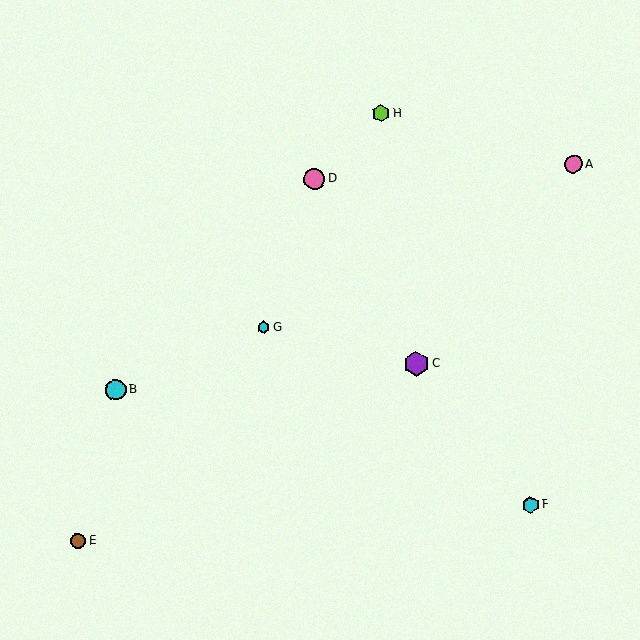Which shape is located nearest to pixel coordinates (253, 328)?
The cyan hexagon (labeled G) at (264, 327) is nearest to that location.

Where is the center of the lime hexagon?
The center of the lime hexagon is at (381, 113).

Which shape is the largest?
The purple hexagon (labeled C) is the largest.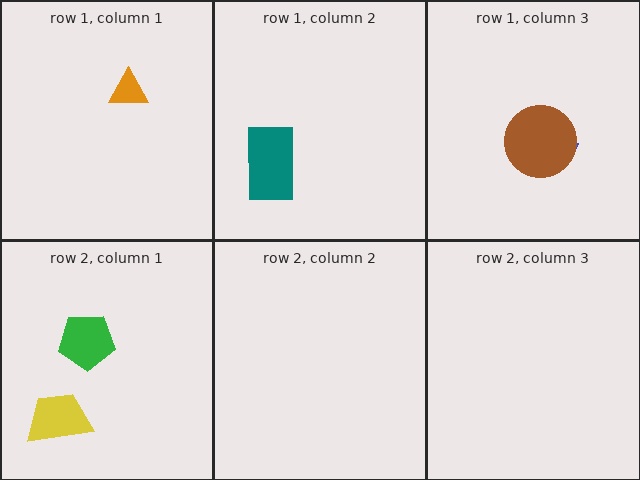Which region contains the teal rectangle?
The row 1, column 2 region.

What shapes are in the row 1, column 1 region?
The orange triangle.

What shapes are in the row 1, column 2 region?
The teal rectangle.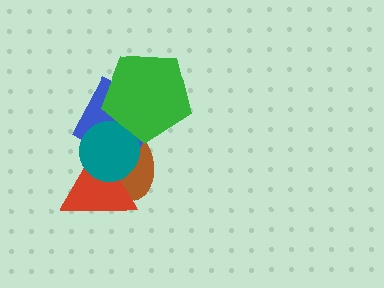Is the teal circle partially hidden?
Yes, it is partially covered by another shape.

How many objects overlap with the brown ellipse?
4 objects overlap with the brown ellipse.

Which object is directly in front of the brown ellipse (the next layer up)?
The blue diamond is directly in front of the brown ellipse.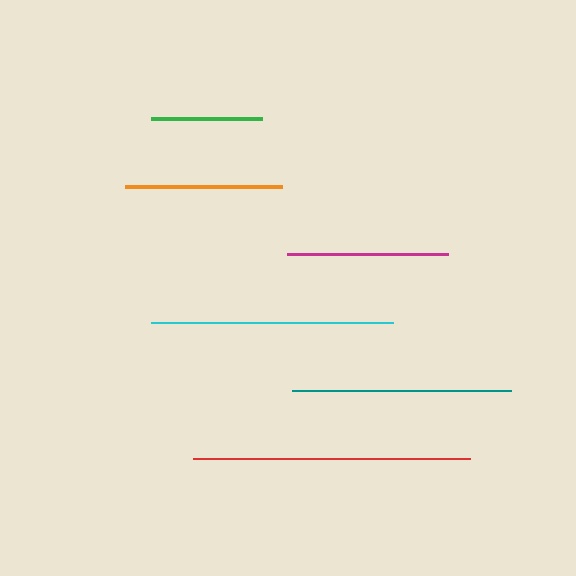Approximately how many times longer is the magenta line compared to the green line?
The magenta line is approximately 1.4 times the length of the green line.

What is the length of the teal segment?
The teal segment is approximately 219 pixels long.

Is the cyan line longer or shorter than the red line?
The red line is longer than the cyan line.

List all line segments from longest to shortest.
From longest to shortest: red, cyan, teal, magenta, orange, green.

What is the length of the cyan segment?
The cyan segment is approximately 242 pixels long.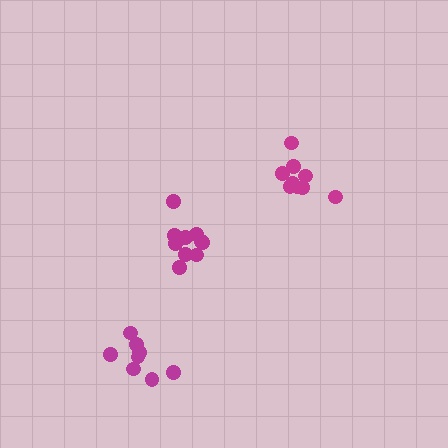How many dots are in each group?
Group 1: 9 dots, Group 2: 11 dots, Group 3: 8 dots (28 total).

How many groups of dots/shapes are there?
There are 3 groups.